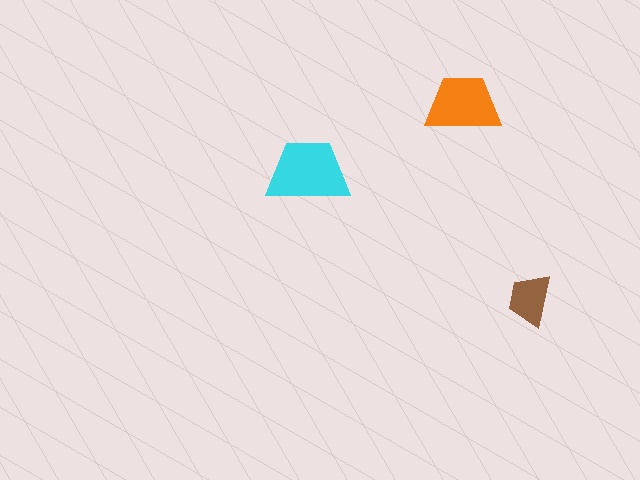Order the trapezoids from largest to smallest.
the cyan one, the orange one, the brown one.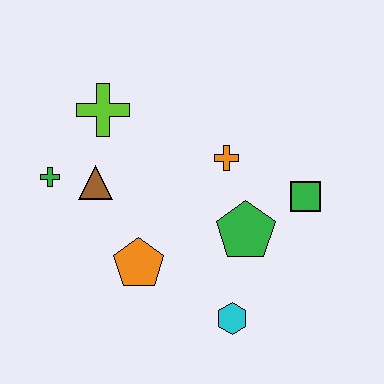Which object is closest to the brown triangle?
The green cross is closest to the brown triangle.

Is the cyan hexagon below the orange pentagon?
Yes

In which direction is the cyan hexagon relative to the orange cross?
The cyan hexagon is below the orange cross.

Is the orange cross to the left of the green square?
Yes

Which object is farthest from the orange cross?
The green cross is farthest from the orange cross.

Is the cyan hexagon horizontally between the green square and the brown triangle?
Yes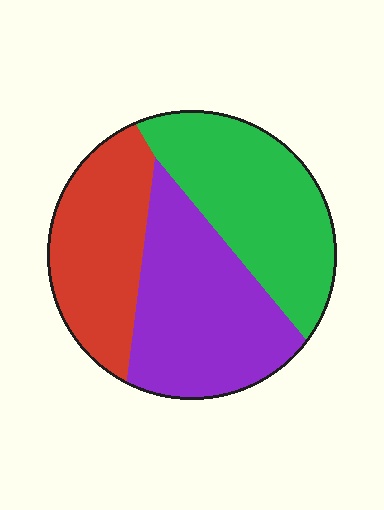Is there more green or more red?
Green.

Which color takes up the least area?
Red, at roughly 30%.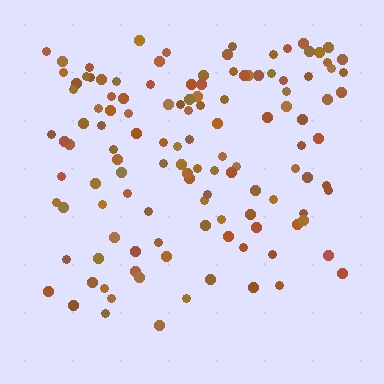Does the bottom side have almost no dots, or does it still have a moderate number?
Still a moderate number, just noticeably fewer than the top.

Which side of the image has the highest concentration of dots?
The top.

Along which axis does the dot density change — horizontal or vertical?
Vertical.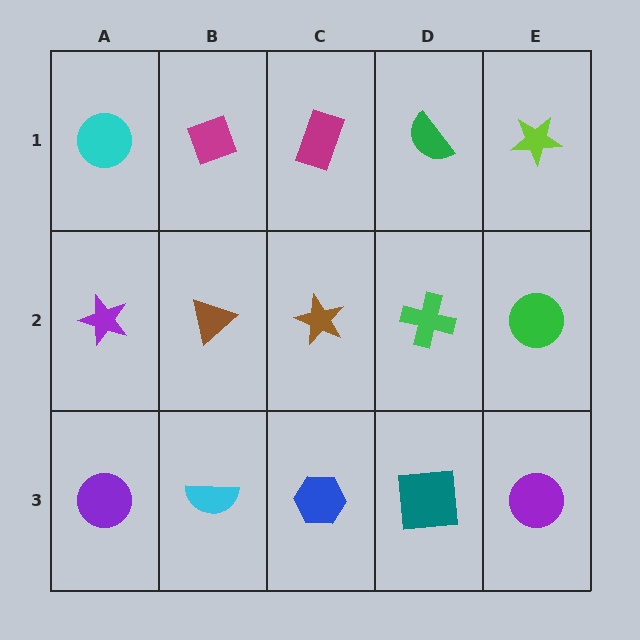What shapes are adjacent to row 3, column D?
A green cross (row 2, column D), a blue hexagon (row 3, column C), a purple circle (row 3, column E).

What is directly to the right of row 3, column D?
A purple circle.